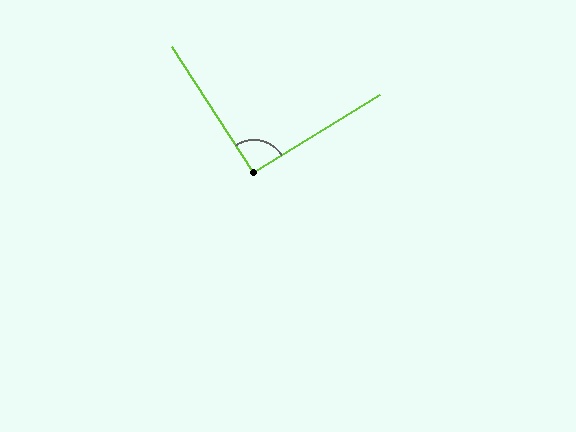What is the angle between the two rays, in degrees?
Approximately 91 degrees.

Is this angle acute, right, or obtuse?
It is approximately a right angle.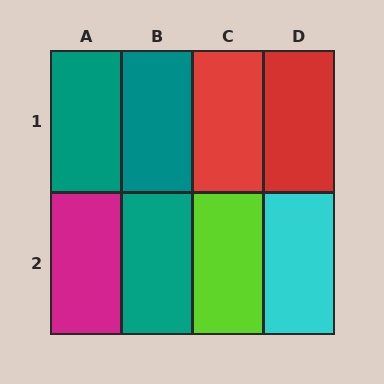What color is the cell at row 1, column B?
Teal.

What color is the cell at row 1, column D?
Red.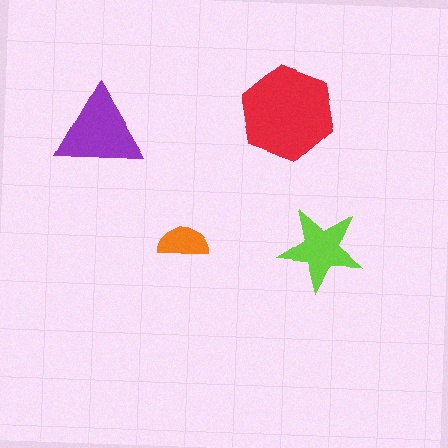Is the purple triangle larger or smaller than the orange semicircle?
Larger.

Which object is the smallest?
The orange semicircle.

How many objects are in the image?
There are 4 objects in the image.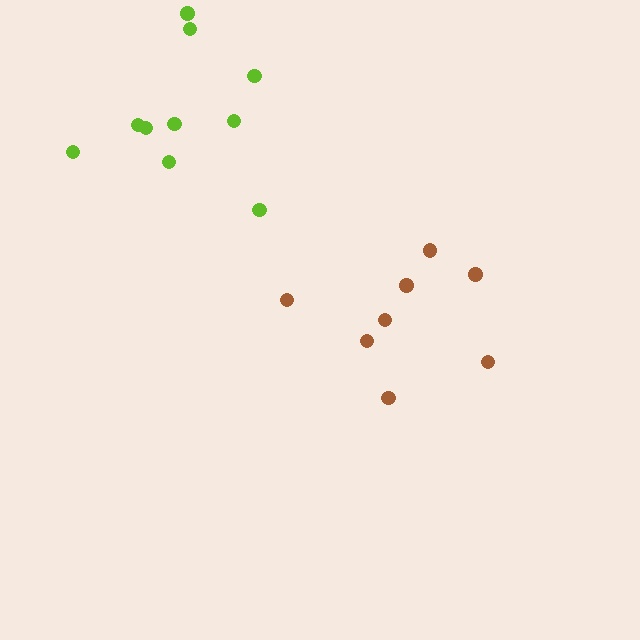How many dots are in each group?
Group 1: 8 dots, Group 2: 10 dots (18 total).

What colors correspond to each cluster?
The clusters are colored: brown, lime.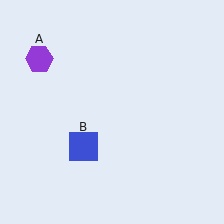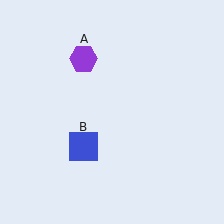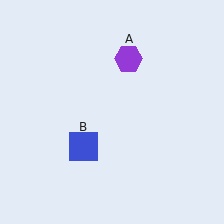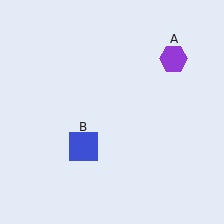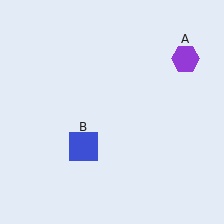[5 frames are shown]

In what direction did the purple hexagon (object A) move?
The purple hexagon (object A) moved right.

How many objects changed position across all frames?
1 object changed position: purple hexagon (object A).